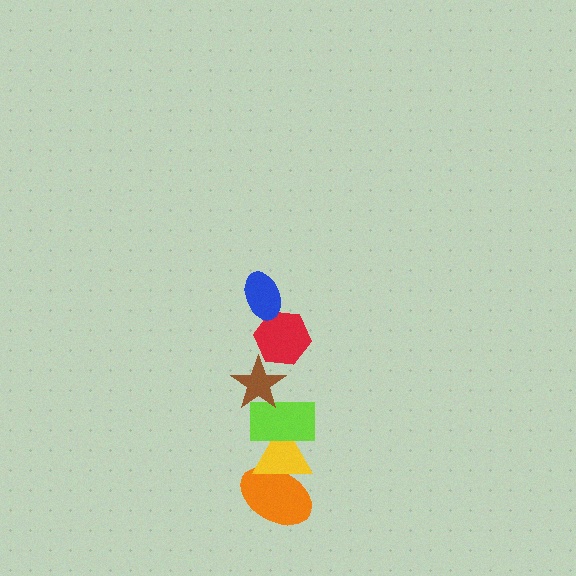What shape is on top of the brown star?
The red hexagon is on top of the brown star.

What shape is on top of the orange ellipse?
The yellow triangle is on top of the orange ellipse.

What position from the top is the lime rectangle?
The lime rectangle is 4th from the top.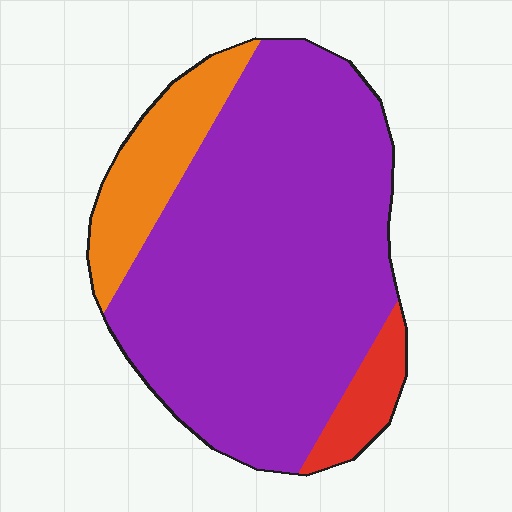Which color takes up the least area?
Red, at roughly 5%.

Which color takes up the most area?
Purple, at roughly 80%.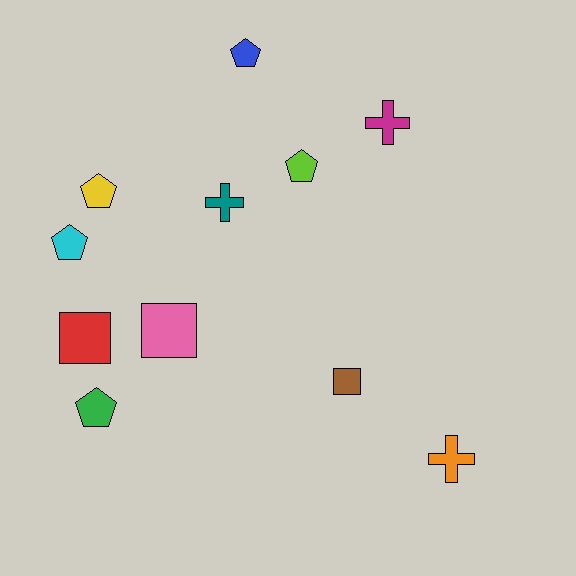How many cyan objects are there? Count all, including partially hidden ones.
There is 1 cyan object.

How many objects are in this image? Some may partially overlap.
There are 11 objects.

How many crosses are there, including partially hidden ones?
There are 3 crosses.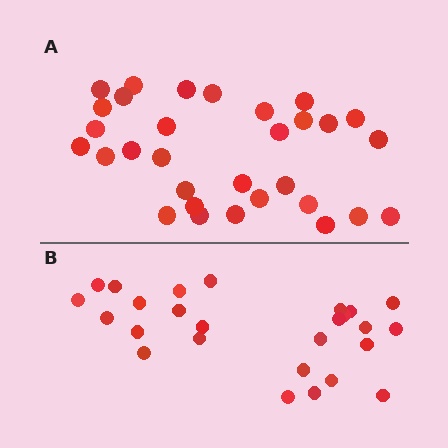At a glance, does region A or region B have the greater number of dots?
Region A (the top region) has more dots.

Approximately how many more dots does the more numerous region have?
Region A has about 5 more dots than region B.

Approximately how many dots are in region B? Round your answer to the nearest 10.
About 30 dots. (The exact count is 26, which rounds to 30.)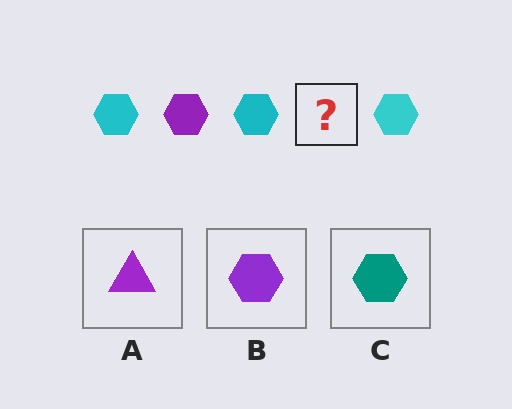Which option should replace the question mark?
Option B.